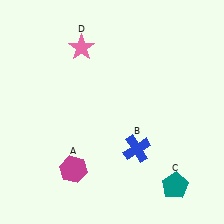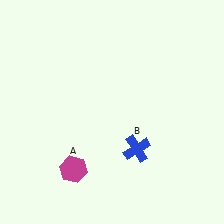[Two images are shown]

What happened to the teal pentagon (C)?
The teal pentagon (C) was removed in Image 2. It was in the bottom-right area of Image 1.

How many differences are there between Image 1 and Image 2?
There are 2 differences between the two images.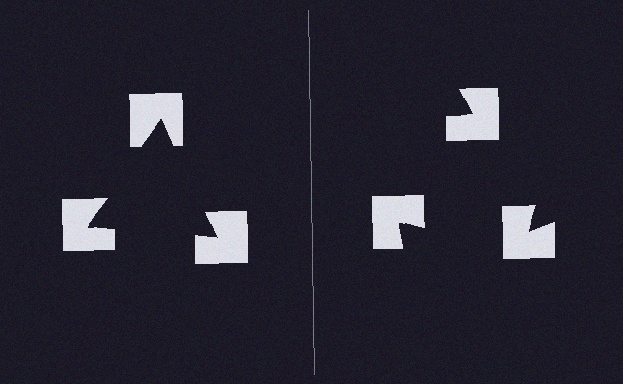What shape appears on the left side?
An illusory triangle.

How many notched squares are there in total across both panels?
6 — 3 on each side.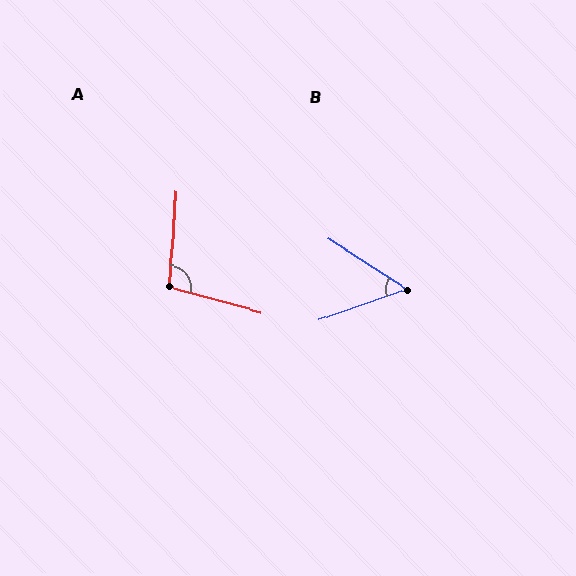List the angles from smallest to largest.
B (52°), A (102°).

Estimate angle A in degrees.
Approximately 102 degrees.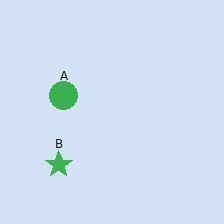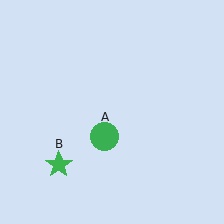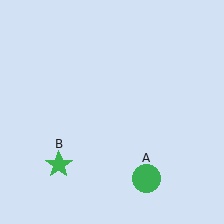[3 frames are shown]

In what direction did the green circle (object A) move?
The green circle (object A) moved down and to the right.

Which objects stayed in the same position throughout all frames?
Green star (object B) remained stationary.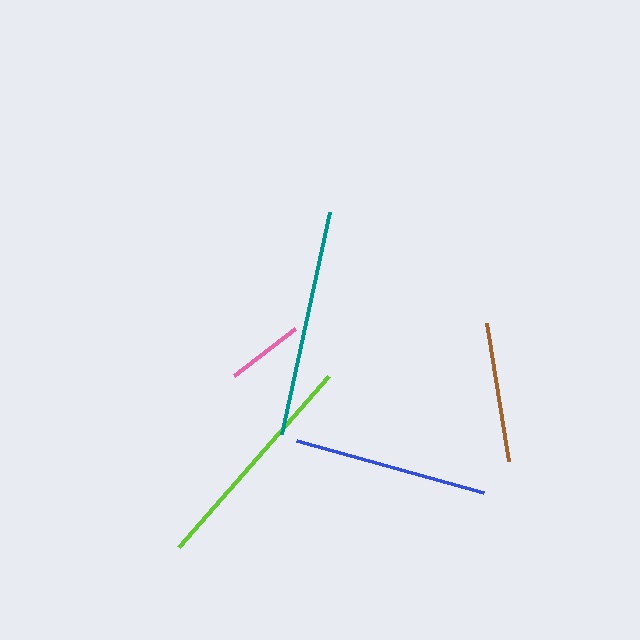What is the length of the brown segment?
The brown segment is approximately 140 pixels long.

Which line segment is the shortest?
The pink line is the shortest at approximately 77 pixels.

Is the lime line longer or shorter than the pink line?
The lime line is longer than the pink line.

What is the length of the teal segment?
The teal segment is approximately 227 pixels long.